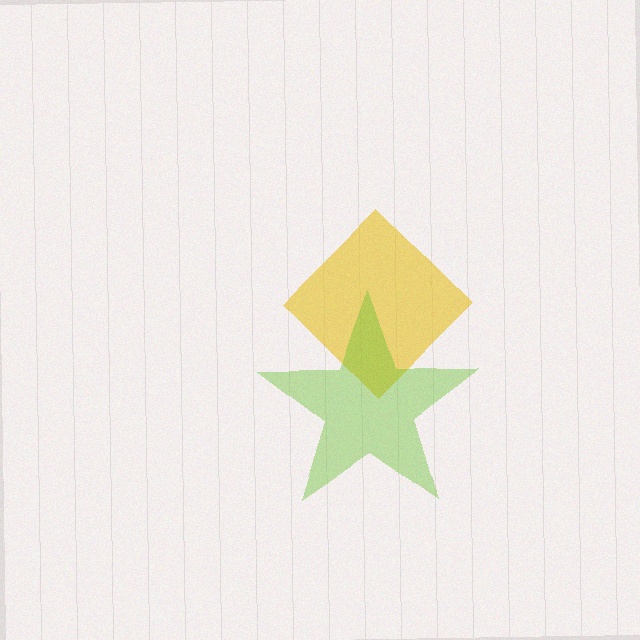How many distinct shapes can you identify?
There are 2 distinct shapes: a yellow diamond, a lime star.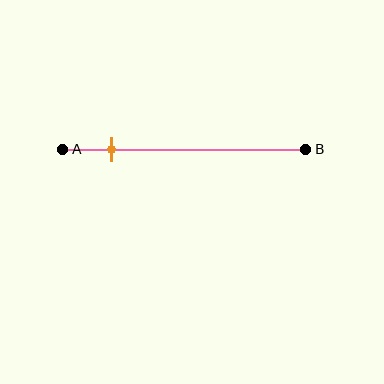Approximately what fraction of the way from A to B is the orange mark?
The orange mark is approximately 20% of the way from A to B.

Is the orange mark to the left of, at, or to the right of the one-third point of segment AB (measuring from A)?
The orange mark is to the left of the one-third point of segment AB.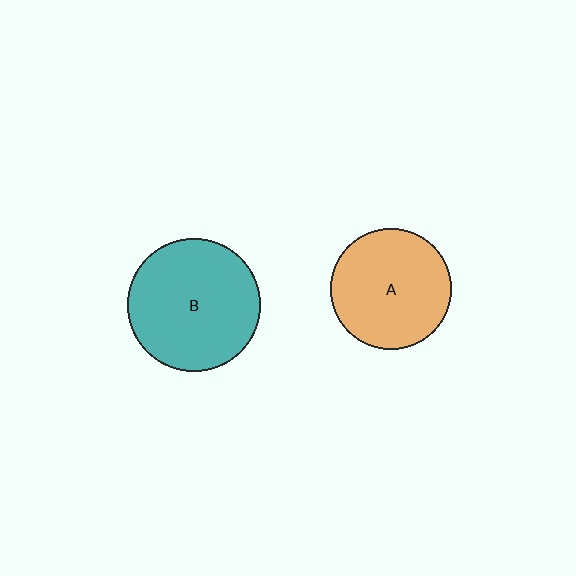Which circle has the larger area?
Circle B (teal).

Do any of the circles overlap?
No, none of the circles overlap.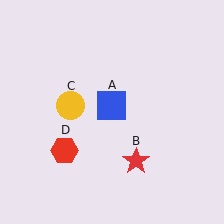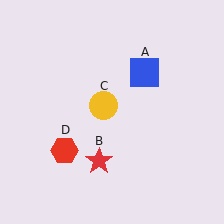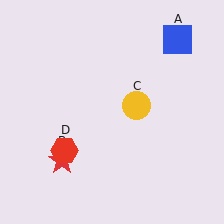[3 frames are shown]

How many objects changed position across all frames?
3 objects changed position: blue square (object A), red star (object B), yellow circle (object C).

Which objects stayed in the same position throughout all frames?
Red hexagon (object D) remained stationary.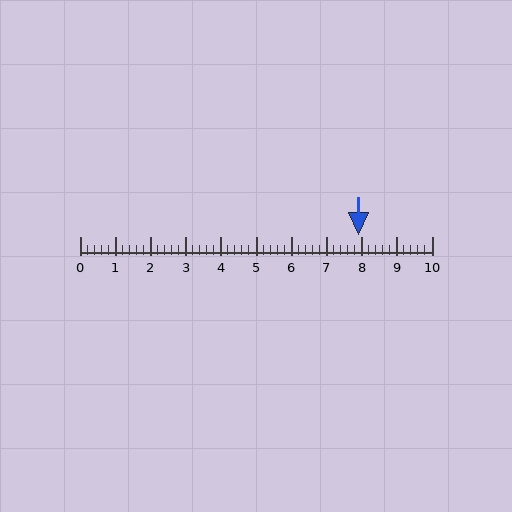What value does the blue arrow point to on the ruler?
The blue arrow points to approximately 7.9.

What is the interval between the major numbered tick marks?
The major tick marks are spaced 1 units apart.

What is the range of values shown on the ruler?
The ruler shows values from 0 to 10.